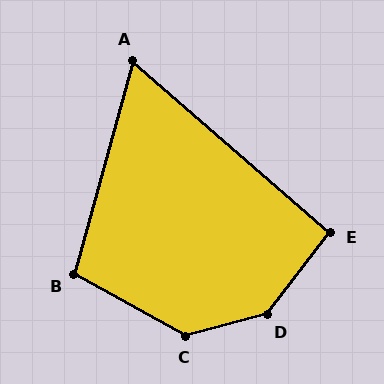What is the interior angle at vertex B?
Approximately 103 degrees (obtuse).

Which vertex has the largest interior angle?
D, at approximately 142 degrees.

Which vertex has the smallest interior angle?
A, at approximately 64 degrees.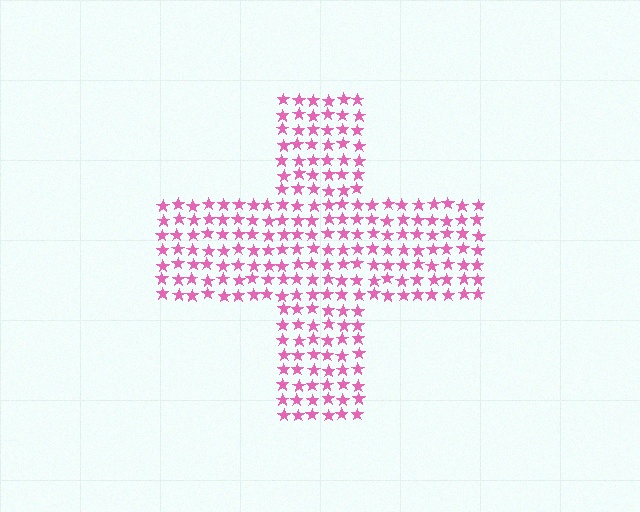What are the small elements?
The small elements are stars.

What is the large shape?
The large shape is a cross.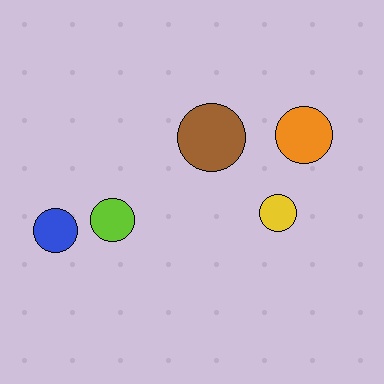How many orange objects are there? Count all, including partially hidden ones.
There is 1 orange object.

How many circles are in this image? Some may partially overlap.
There are 5 circles.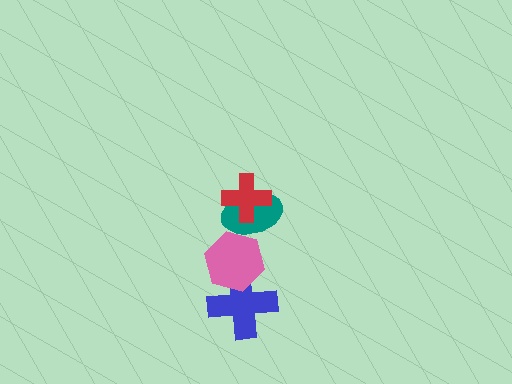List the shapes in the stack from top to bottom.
From top to bottom: the red cross, the teal ellipse, the pink hexagon, the blue cross.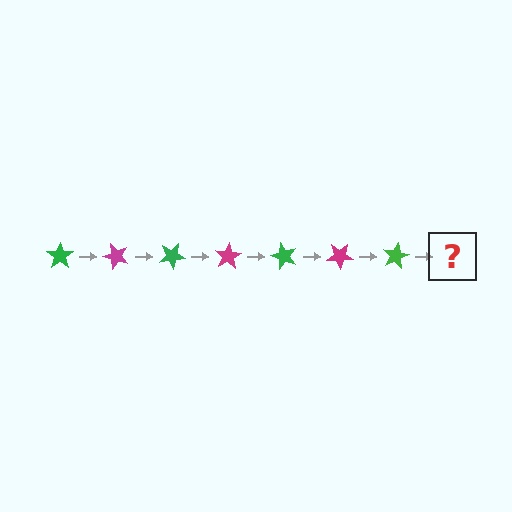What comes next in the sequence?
The next element should be a magenta star, rotated 350 degrees from the start.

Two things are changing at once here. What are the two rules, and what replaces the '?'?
The two rules are that it rotates 50 degrees each step and the color cycles through green and magenta. The '?' should be a magenta star, rotated 350 degrees from the start.